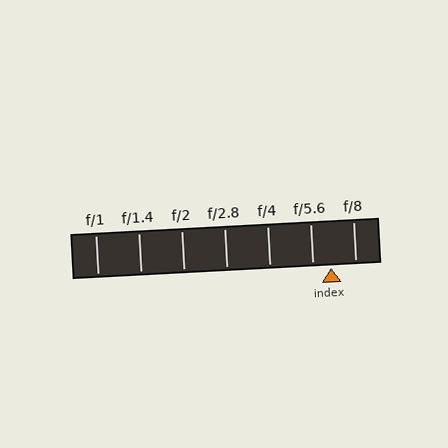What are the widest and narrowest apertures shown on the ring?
The widest aperture shown is f/1 and the narrowest is f/8.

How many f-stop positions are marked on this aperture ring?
There are 7 f-stop positions marked.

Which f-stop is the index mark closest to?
The index mark is closest to f/5.6.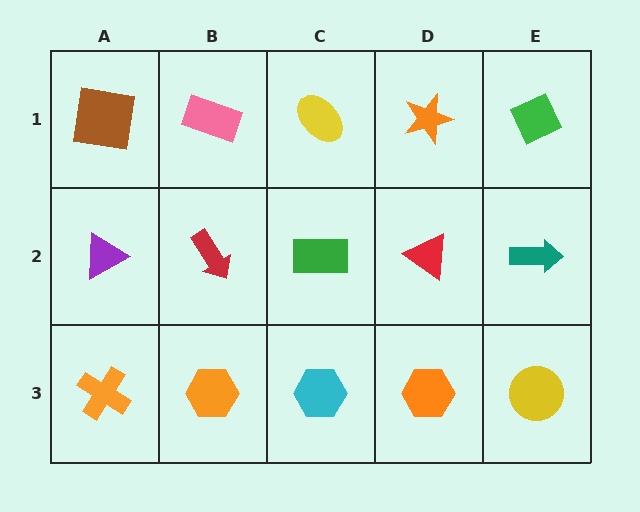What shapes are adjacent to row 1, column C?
A green rectangle (row 2, column C), a pink rectangle (row 1, column B), an orange star (row 1, column D).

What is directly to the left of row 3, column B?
An orange cross.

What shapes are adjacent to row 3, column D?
A red triangle (row 2, column D), a cyan hexagon (row 3, column C), a yellow circle (row 3, column E).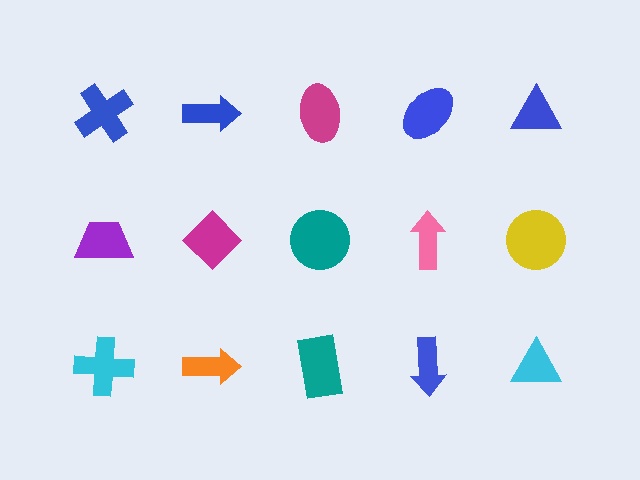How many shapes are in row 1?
5 shapes.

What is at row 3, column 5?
A cyan triangle.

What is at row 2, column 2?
A magenta diamond.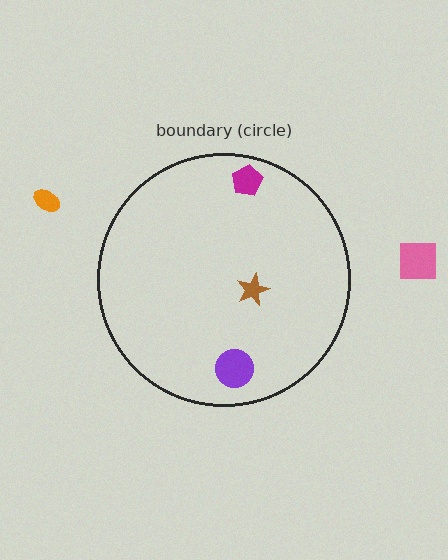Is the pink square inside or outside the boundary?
Outside.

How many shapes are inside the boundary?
3 inside, 2 outside.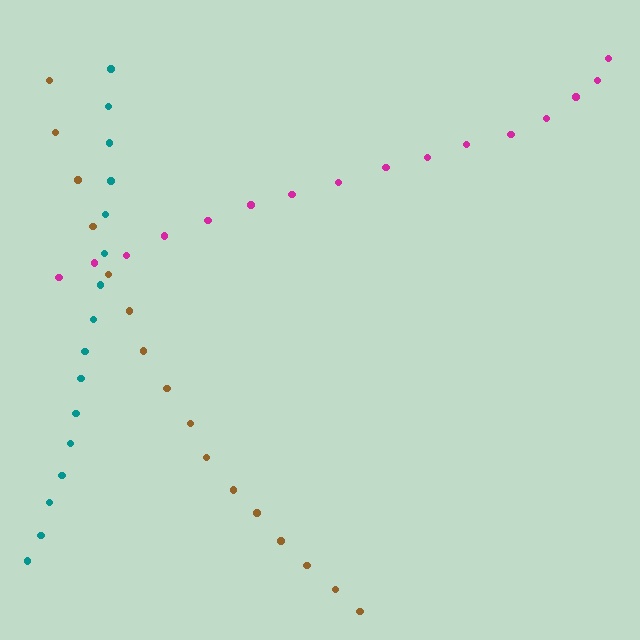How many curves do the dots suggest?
There are 3 distinct paths.